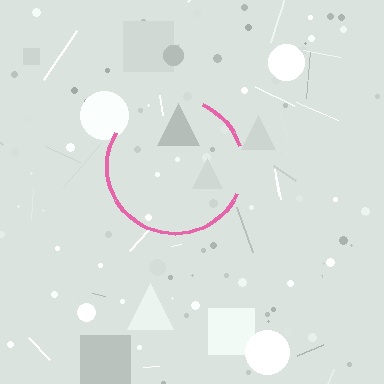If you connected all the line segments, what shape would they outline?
They would outline a circle.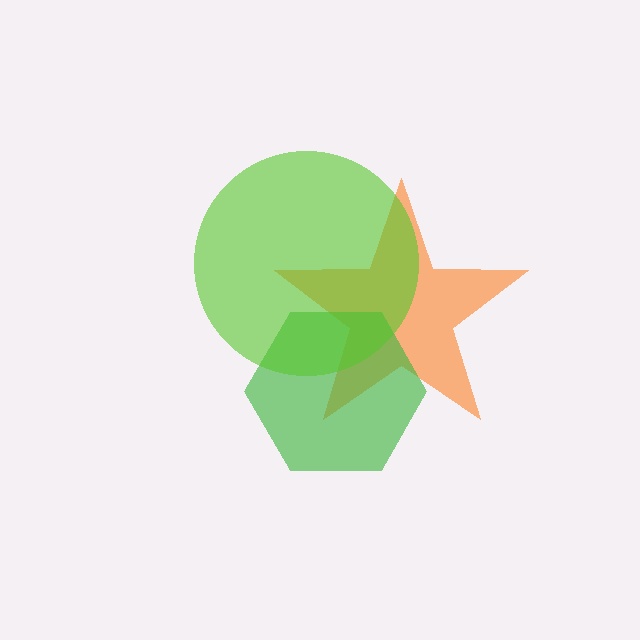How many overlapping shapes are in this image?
There are 3 overlapping shapes in the image.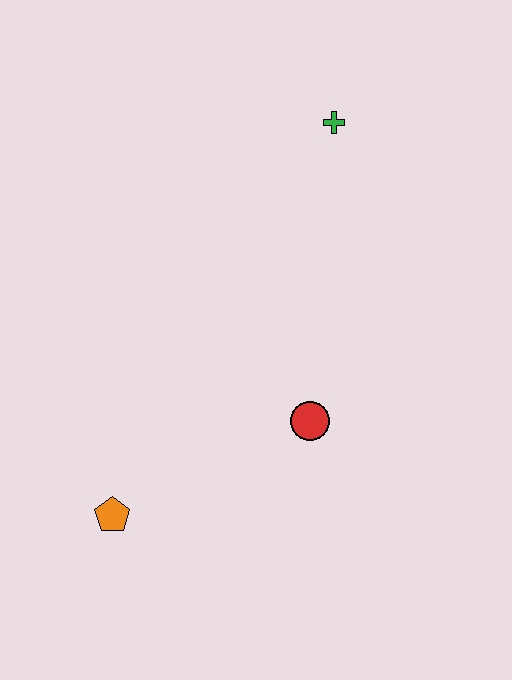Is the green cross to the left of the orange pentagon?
No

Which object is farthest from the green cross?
The orange pentagon is farthest from the green cross.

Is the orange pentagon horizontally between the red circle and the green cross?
No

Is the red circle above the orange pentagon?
Yes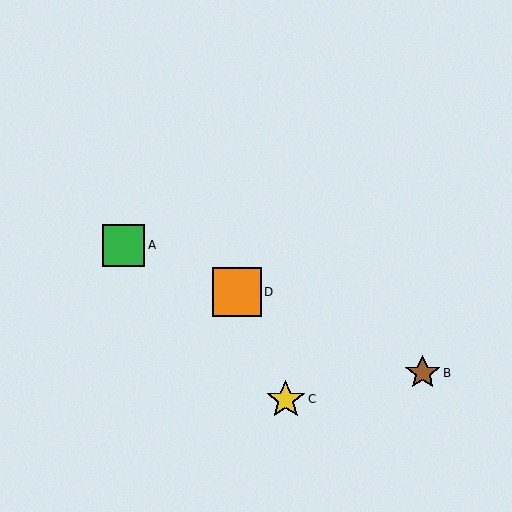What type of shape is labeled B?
Shape B is a brown star.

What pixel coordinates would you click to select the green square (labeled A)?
Click at (124, 245) to select the green square A.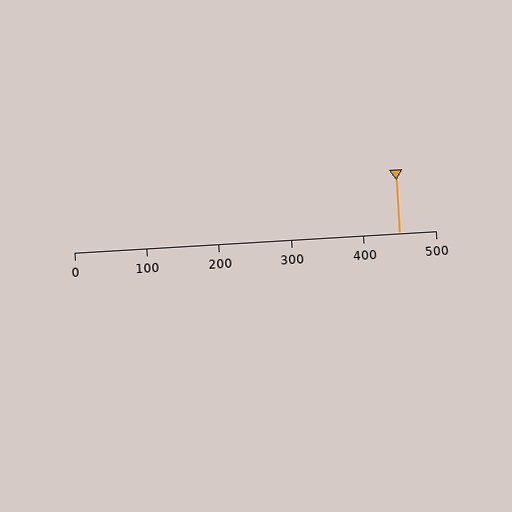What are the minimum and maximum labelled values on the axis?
The axis runs from 0 to 500.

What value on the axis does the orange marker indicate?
The marker indicates approximately 450.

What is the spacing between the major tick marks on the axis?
The major ticks are spaced 100 apart.